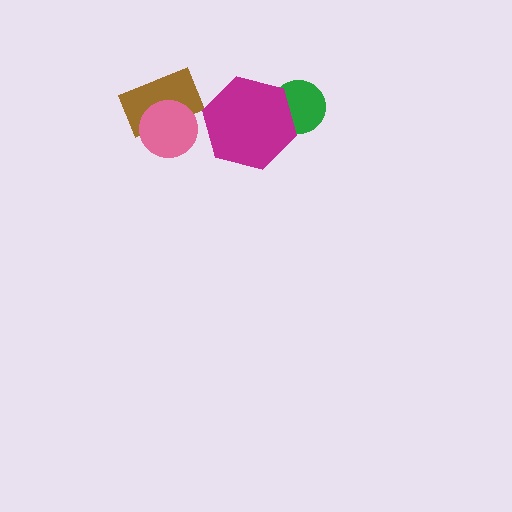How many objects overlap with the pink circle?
1 object overlaps with the pink circle.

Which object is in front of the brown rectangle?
The pink circle is in front of the brown rectangle.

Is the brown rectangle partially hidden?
Yes, it is partially covered by another shape.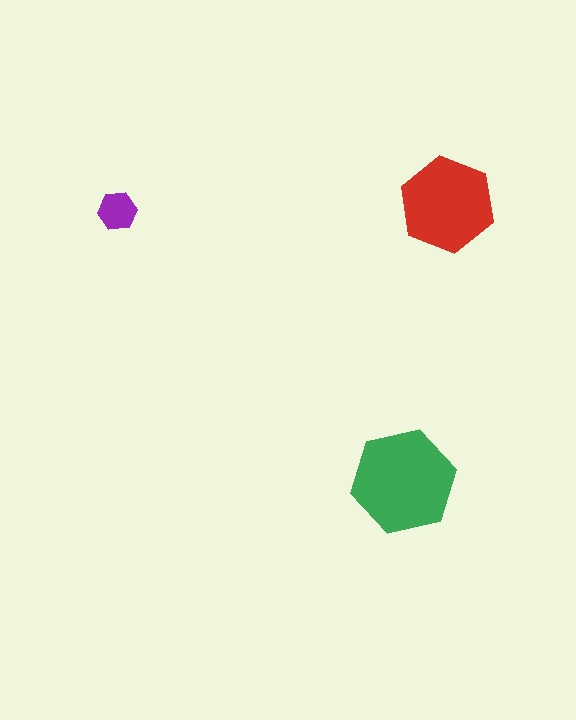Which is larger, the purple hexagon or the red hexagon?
The red one.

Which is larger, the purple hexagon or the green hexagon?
The green one.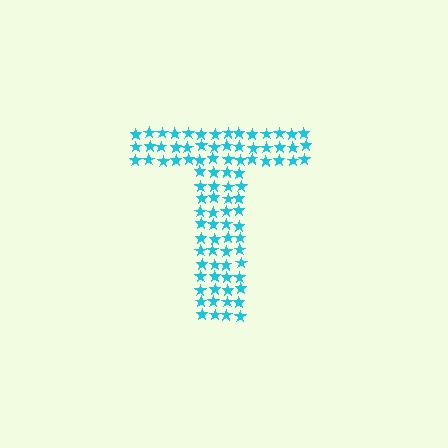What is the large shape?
The large shape is the letter T.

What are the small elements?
The small elements are stars.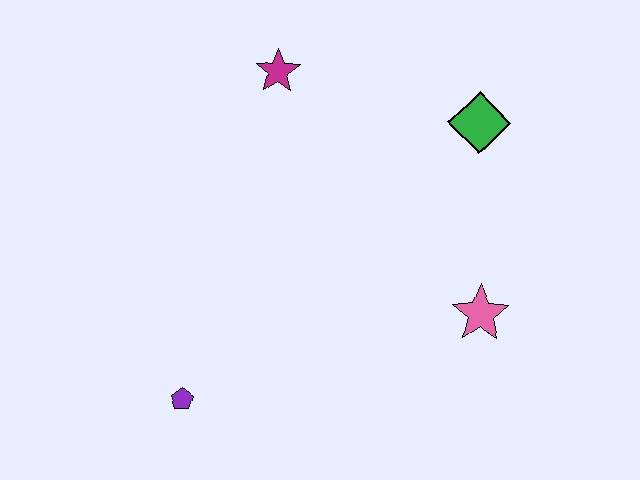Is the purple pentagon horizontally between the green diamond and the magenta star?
No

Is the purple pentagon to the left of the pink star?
Yes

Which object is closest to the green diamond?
The pink star is closest to the green diamond.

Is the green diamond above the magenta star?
No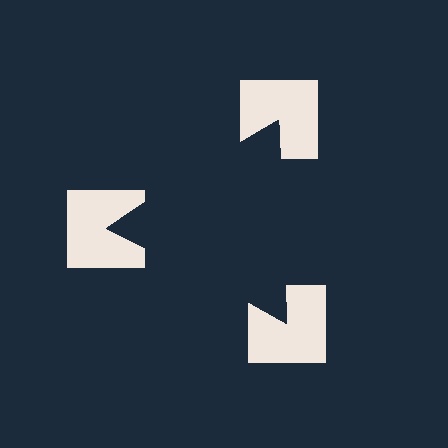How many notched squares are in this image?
There are 3 — one at each vertex of the illusory triangle.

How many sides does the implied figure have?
3 sides.